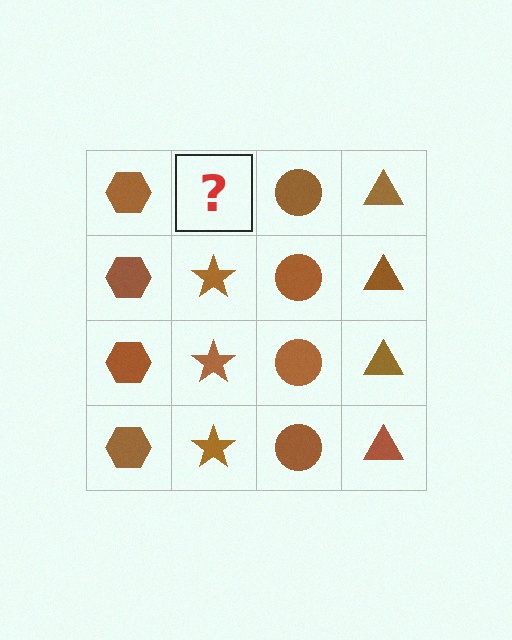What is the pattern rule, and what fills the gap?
The rule is that each column has a consistent shape. The gap should be filled with a brown star.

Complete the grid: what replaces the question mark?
The question mark should be replaced with a brown star.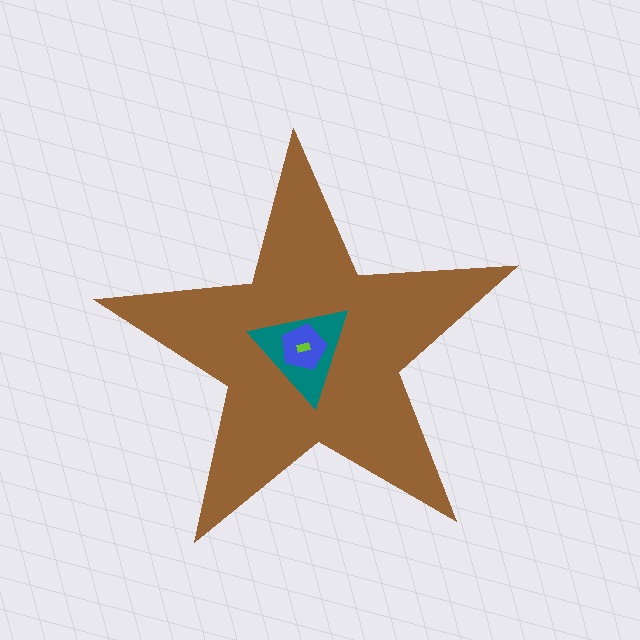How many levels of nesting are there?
4.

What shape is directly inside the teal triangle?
The blue pentagon.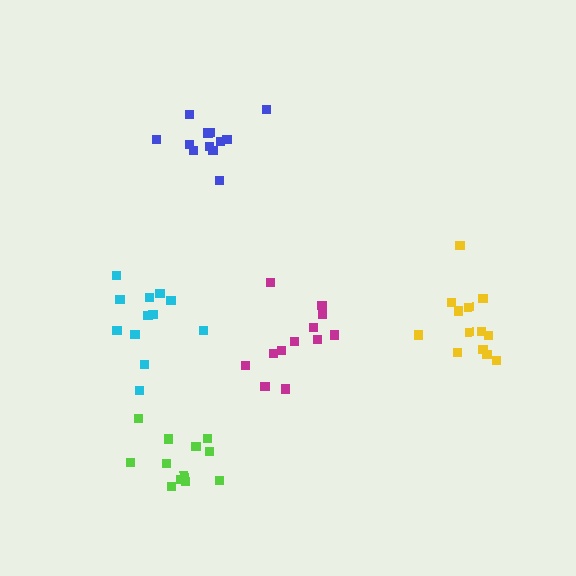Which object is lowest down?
The lime cluster is bottommost.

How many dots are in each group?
Group 1: 12 dots, Group 2: 12 dots, Group 3: 12 dots, Group 4: 12 dots, Group 5: 13 dots (61 total).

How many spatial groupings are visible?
There are 5 spatial groupings.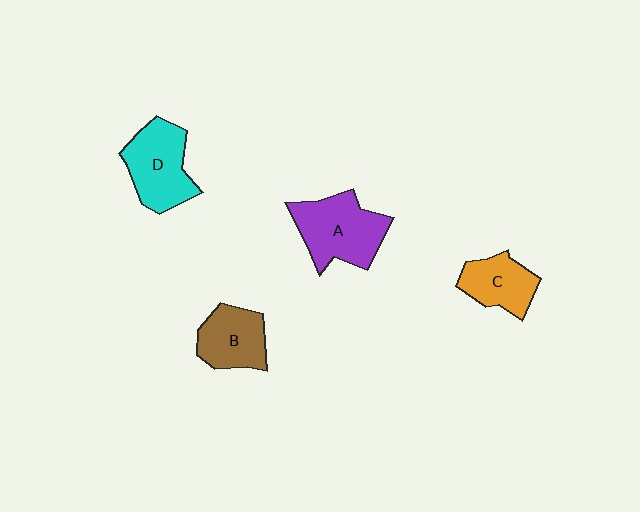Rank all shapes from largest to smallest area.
From largest to smallest: A (purple), D (cyan), B (brown), C (orange).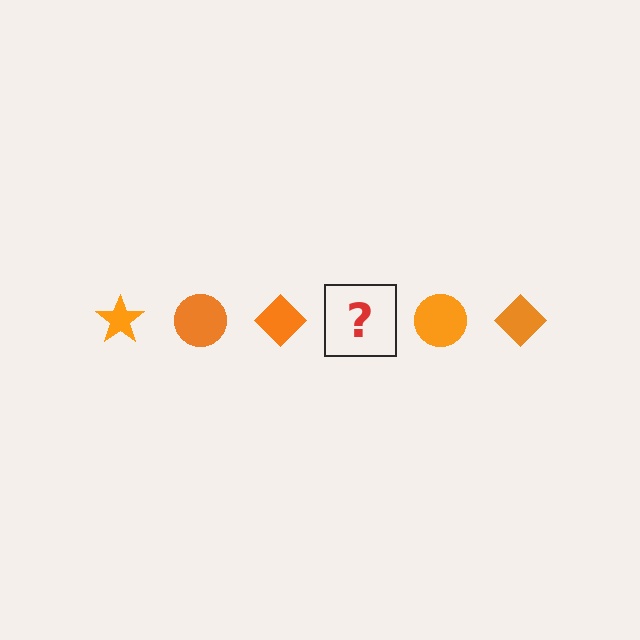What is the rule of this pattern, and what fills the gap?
The rule is that the pattern cycles through star, circle, diamond shapes in orange. The gap should be filled with an orange star.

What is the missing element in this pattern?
The missing element is an orange star.